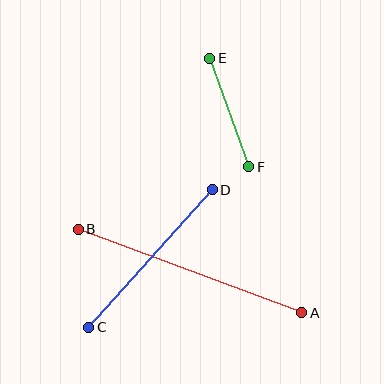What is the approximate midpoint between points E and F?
The midpoint is at approximately (229, 113) pixels.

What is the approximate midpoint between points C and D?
The midpoint is at approximately (151, 259) pixels.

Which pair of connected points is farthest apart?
Points A and B are farthest apart.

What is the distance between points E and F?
The distance is approximately 115 pixels.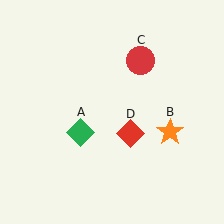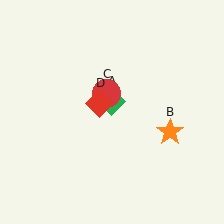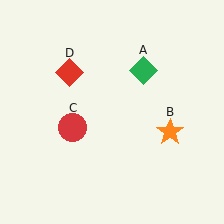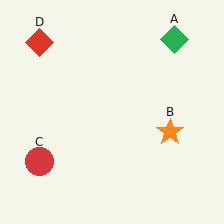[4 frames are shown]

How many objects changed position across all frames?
3 objects changed position: green diamond (object A), red circle (object C), red diamond (object D).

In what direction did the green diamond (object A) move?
The green diamond (object A) moved up and to the right.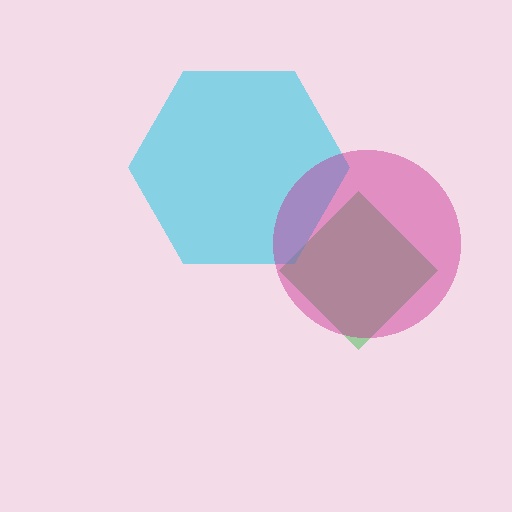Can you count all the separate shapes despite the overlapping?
Yes, there are 3 separate shapes.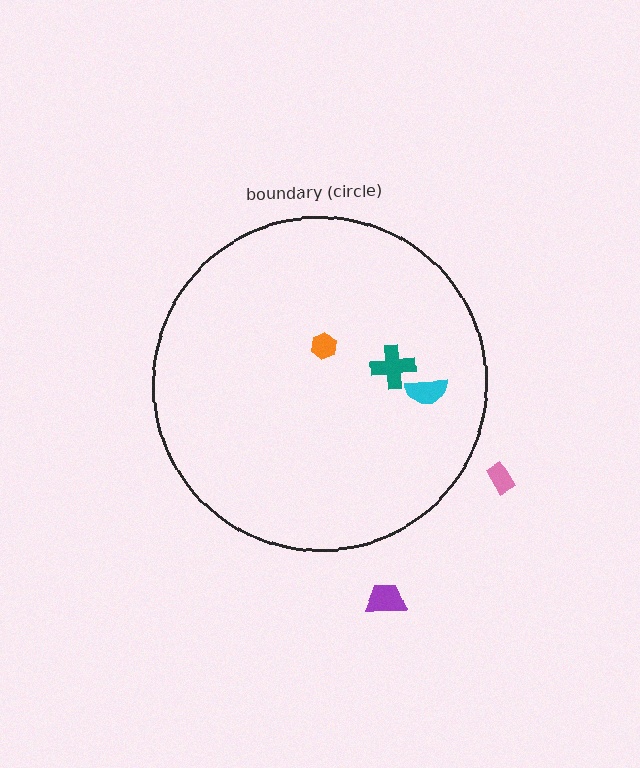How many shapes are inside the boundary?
3 inside, 2 outside.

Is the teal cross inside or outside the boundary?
Inside.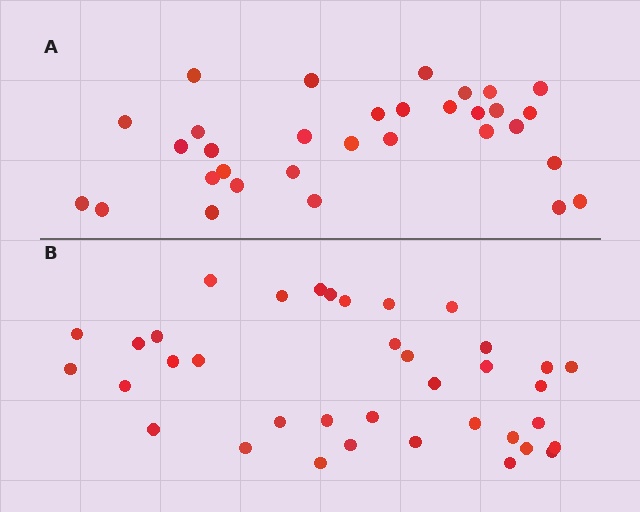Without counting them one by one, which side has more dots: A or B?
Region B (the bottom region) has more dots.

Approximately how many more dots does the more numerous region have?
Region B has about 5 more dots than region A.